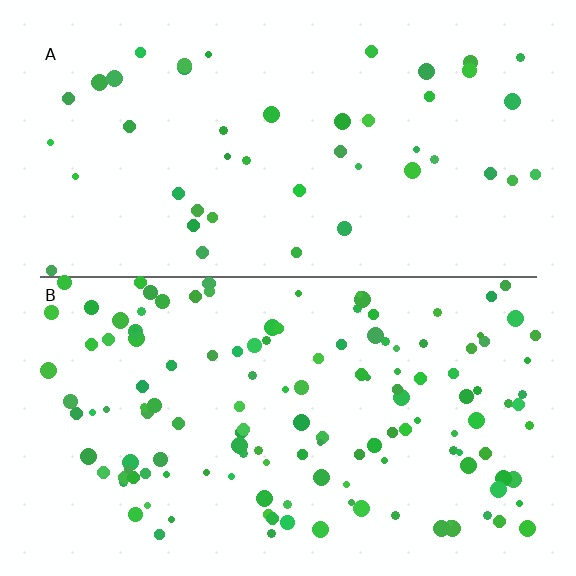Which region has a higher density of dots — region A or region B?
B (the bottom).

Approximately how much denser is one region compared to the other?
Approximately 3.0× — region B over region A.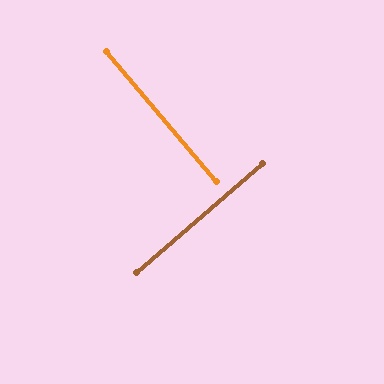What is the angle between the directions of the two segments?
Approximately 89 degrees.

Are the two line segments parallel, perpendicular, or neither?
Perpendicular — they meet at approximately 89°.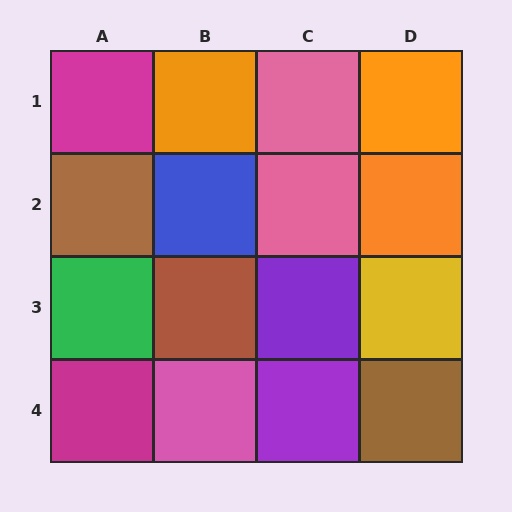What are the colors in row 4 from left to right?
Magenta, pink, purple, brown.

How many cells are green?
1 cell is green.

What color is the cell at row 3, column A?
Green.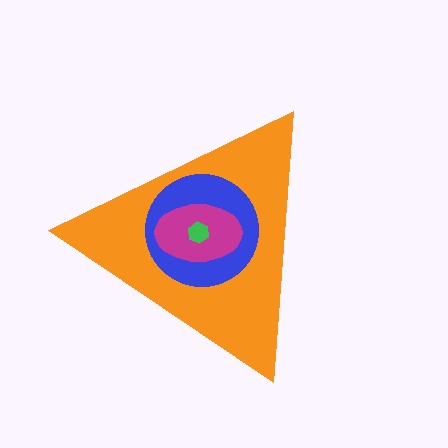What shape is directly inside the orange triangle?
The blue circle.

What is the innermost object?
The green hexagon.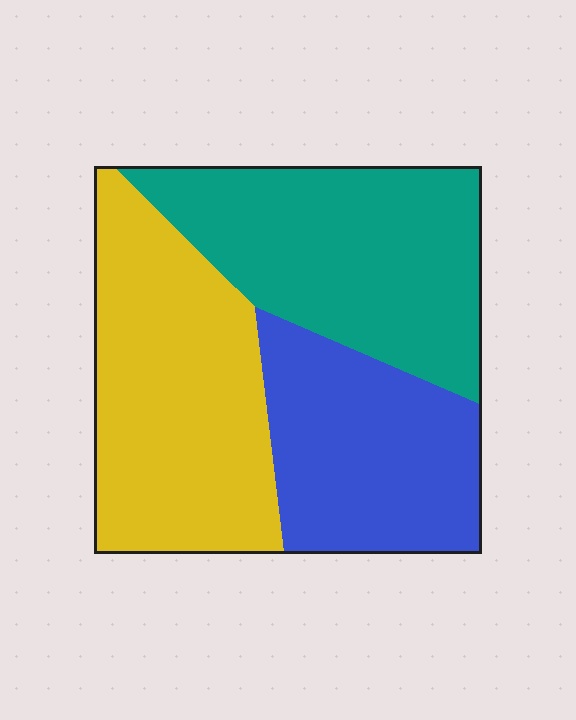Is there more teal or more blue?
Teal.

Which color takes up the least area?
Blue, at roughly 25%.